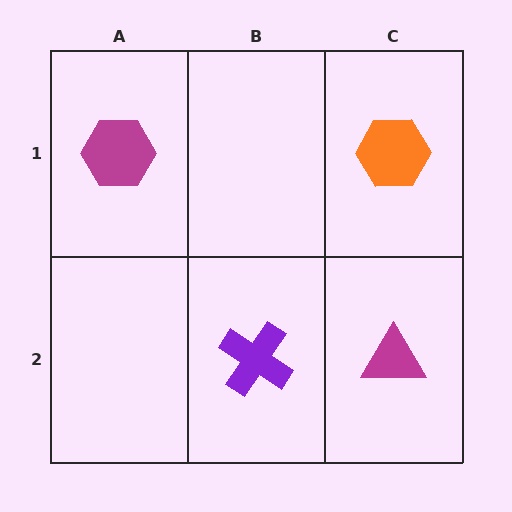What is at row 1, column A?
A magenta hexagon.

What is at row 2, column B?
A purple cross.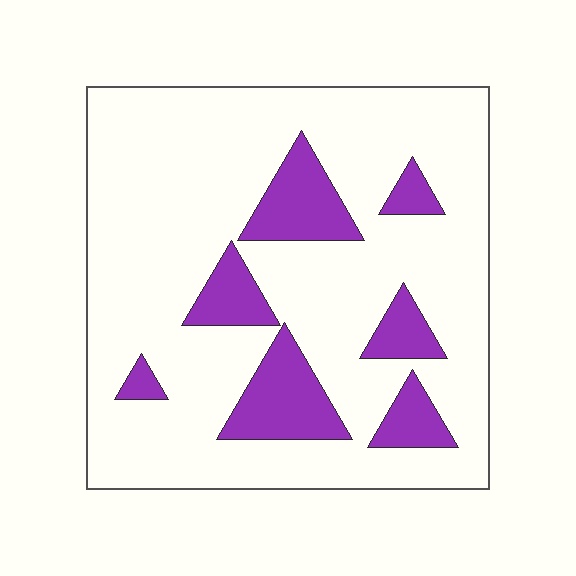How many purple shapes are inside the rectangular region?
7.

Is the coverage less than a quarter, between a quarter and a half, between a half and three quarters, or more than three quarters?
Less than a quarter.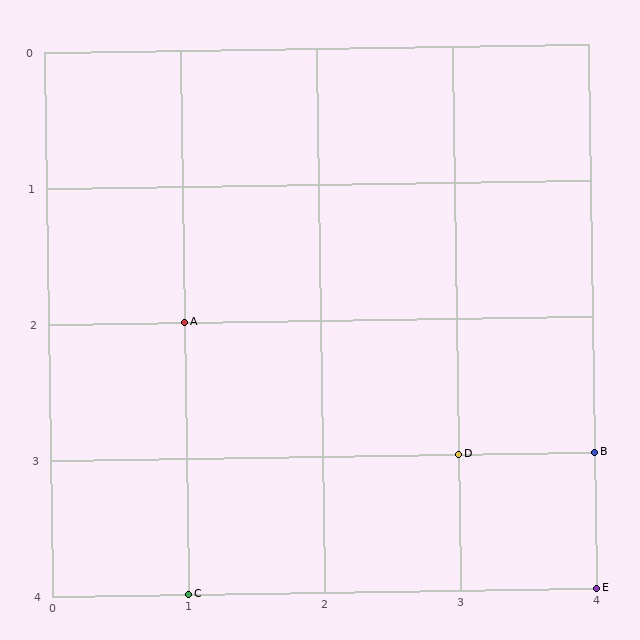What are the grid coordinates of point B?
Point B is at grid coordinates (4, 3).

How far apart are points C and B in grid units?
Points C and B are 3 columns and 1 row apart (about 3.2 grid units diagonally).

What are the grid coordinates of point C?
Point C is at grid coordinates (1, 4).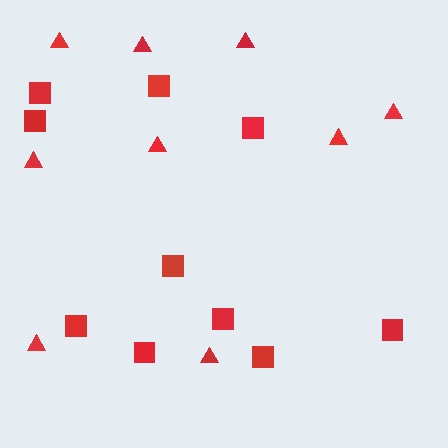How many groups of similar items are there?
There are 2 groups: one group of squares (10) and one group of triangles (9).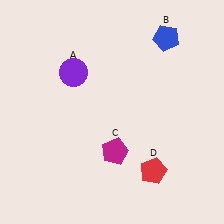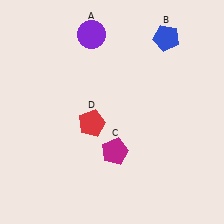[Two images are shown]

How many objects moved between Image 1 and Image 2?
2 objects moved between the two images.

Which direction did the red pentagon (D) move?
The red pentagon (D) moved left.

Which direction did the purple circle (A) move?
The purple circle (A) moved up.